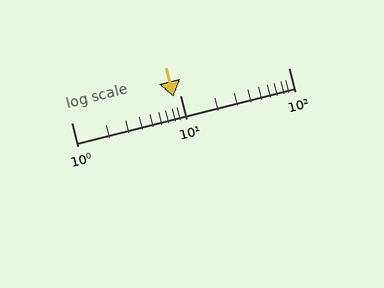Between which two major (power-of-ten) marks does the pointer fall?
The pointer is between 1 and 10.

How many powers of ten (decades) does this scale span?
The scale spans 2 decades, from 1 to 100.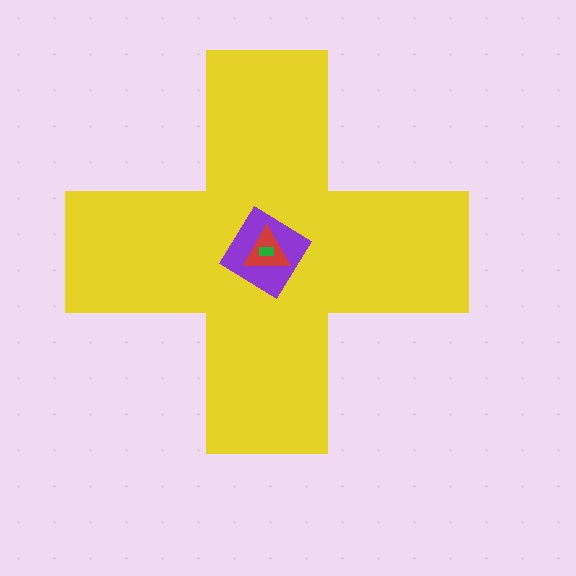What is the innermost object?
The green rectangle.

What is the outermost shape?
The yellow cross.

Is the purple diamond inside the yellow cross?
Yes.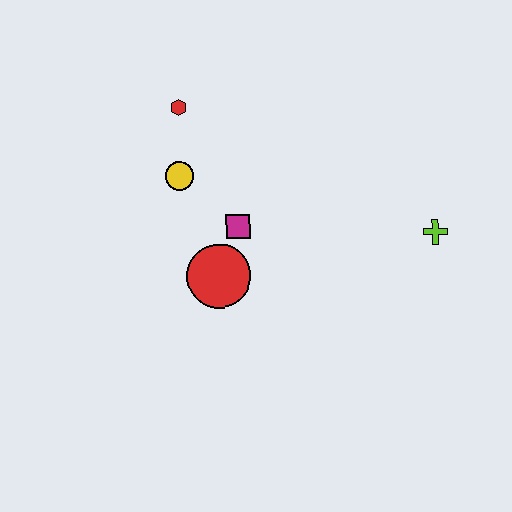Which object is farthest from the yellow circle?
The lime cross is farthest from the yellow circle.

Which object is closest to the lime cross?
The magenta square is closest to the lime cross.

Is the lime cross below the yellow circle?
Yes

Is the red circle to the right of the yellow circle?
Yes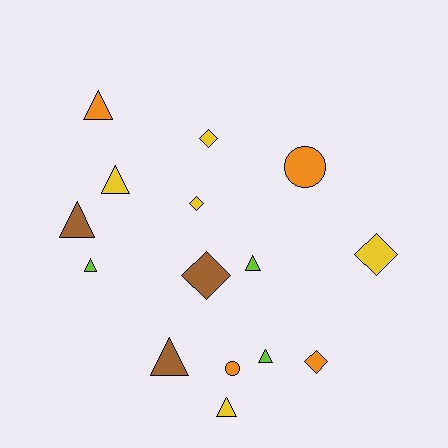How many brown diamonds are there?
There is 1 brown diamond.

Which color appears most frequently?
Yellow, with 5 objects.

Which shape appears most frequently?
Triangle, with 8 objects.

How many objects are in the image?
There are 15 objects.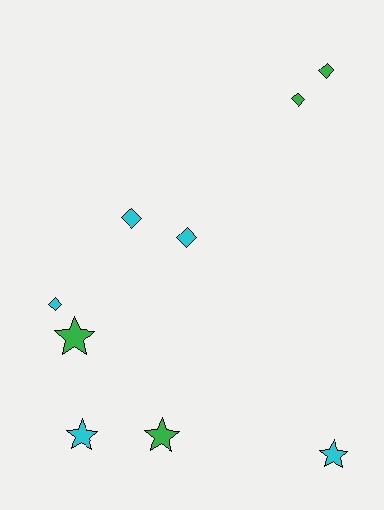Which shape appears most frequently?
Diamond, with 5 objects.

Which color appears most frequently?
Cyan, with 5 objects.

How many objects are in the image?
There are 9 objects.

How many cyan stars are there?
There are 2 cyan stars.